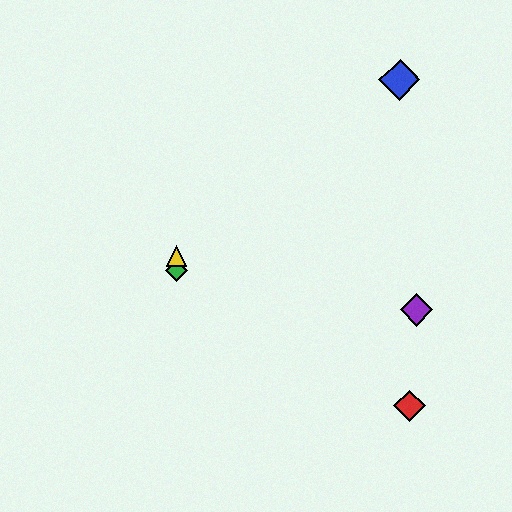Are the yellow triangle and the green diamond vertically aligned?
Yes, both are at x≈177.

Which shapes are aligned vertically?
The green diamond, the yellow triangle are aligned vertically.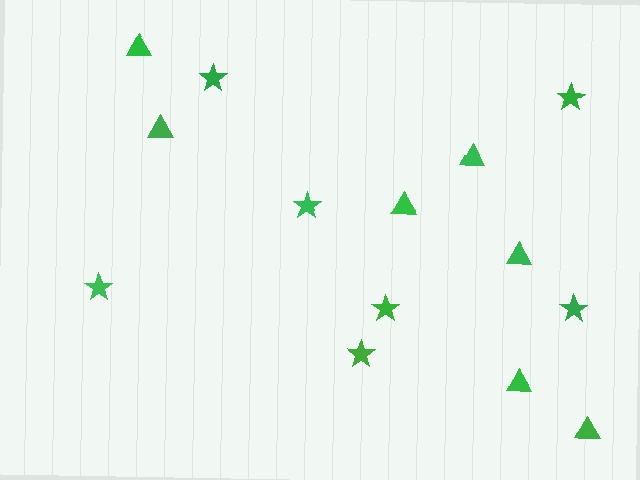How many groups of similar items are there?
There are 2 groups: one group of triangles (7) and one group of stars (7).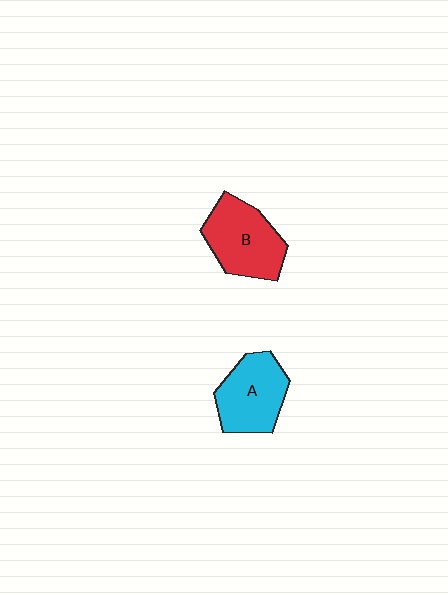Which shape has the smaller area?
Shape A (cyan).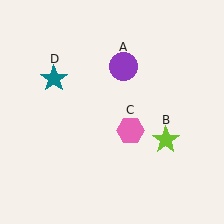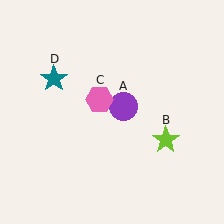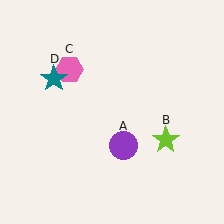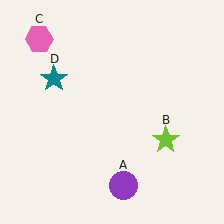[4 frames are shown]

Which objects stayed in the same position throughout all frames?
Lime star (object B) and teal star (object D) remained stationary.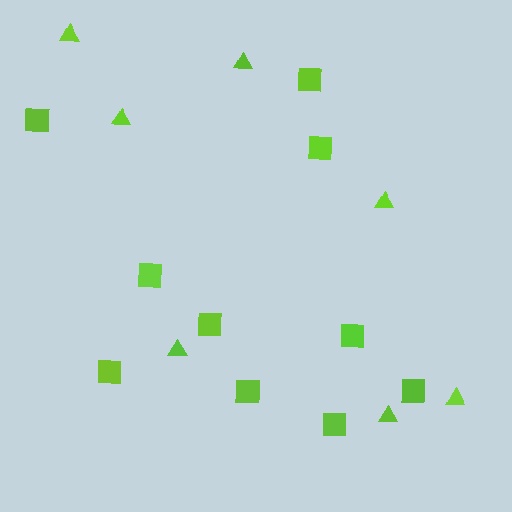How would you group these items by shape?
There are 2 groups: one group of squares (10) and one group of triangles (7).